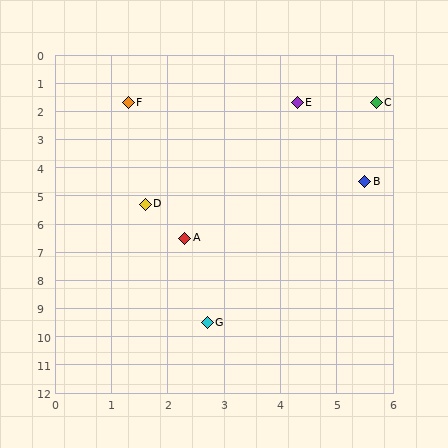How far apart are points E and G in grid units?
Points E and G are about 8.0 grid units apart.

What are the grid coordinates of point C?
Point C is at approximately (5.7, 1.7).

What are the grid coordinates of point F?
Point F is at approximately (1.3, 1.7).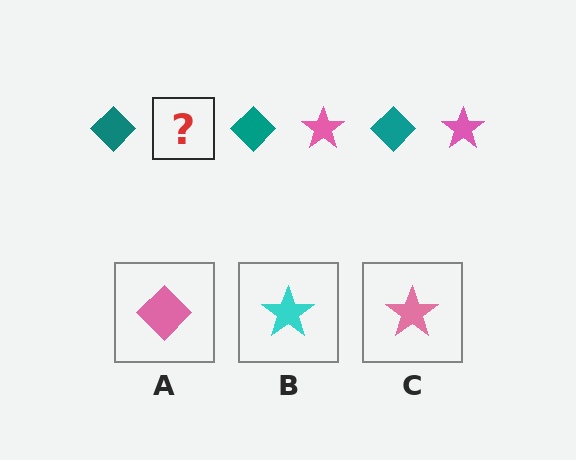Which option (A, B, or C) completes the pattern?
C.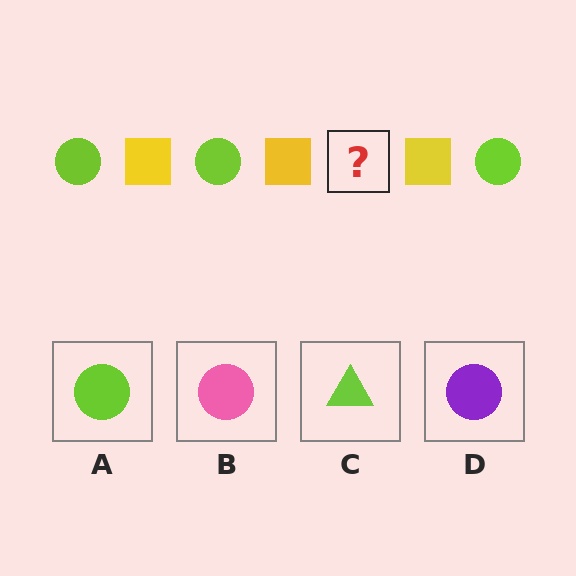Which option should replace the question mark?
Option A.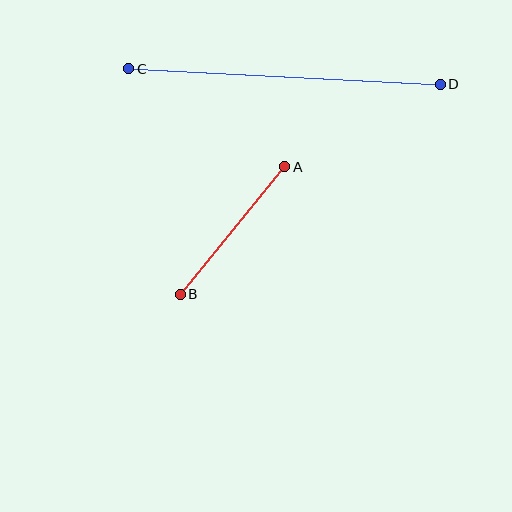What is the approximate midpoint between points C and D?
The midpoint is at approximately (284, 76) pixels.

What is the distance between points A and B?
The distance is approximately 165 pixels.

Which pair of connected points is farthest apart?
Points C and D are farthest apart.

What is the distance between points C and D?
The distance is approximately 312 pixels.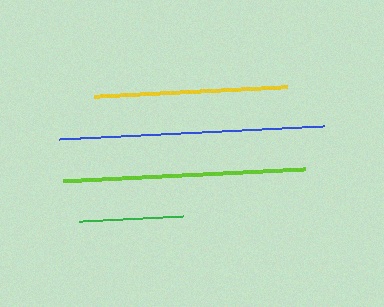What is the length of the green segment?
The green segment is approximately 104 pixels long.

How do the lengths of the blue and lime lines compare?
The blue and lime lines are approximately the same length.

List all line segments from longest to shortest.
From longest to shortest: blue, lime, yellow, green.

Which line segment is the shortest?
The green line is the shortest at approximately 104 pixels.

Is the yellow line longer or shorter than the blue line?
The blue line is longer than the yellow line.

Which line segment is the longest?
The blue line is the longest at approximately 265 pixels.